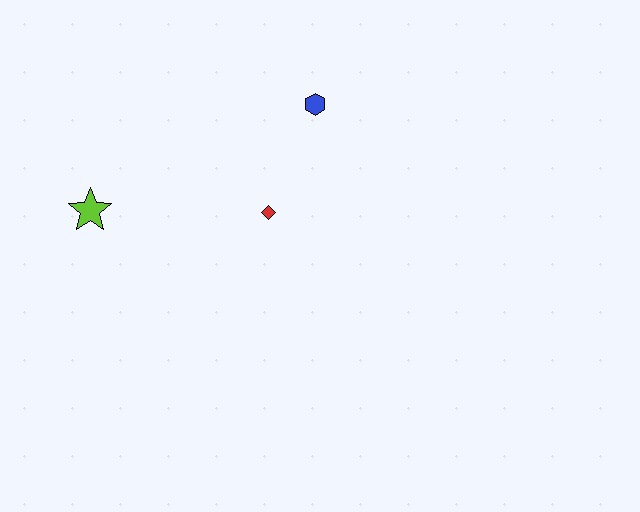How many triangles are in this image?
There are no triangles.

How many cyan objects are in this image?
There are no cyan objects.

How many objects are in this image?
There are 3 objects.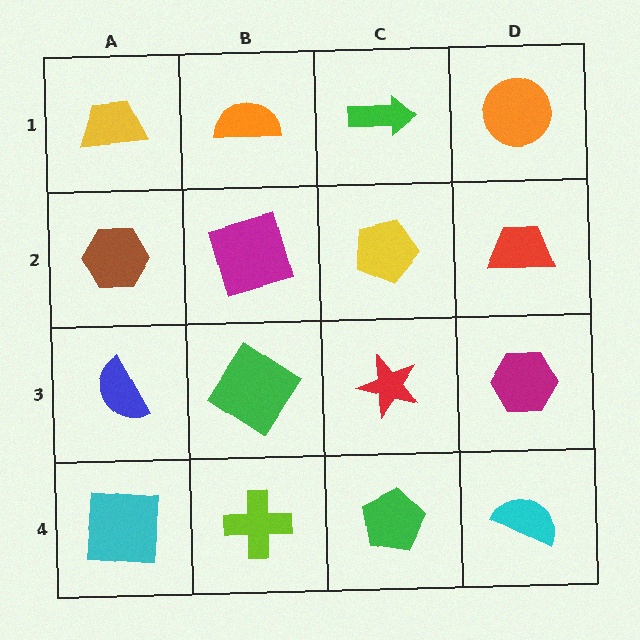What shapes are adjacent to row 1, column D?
A red trapezoid (row 2, column D), a green arrow (row 1, column C).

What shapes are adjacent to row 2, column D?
An orange circle (row 1, column D), a magenta hexagon (row 3, column D), a yellow pentagon (row 2, column C).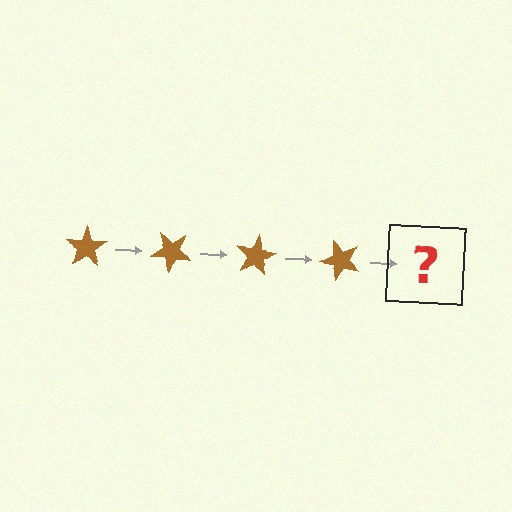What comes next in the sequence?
The next element should be a brown star rotated 160 degrees.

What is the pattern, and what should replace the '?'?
The pattern is that the star rotates 40 degrees each step. The '?' should be a brown star rotated 160 degrees.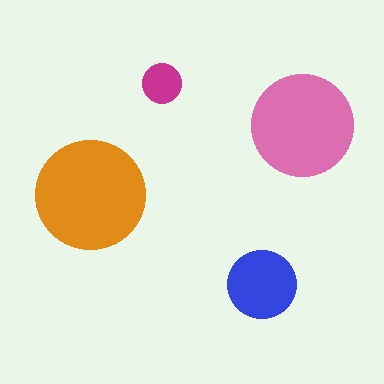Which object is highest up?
The magenta circle is topmost.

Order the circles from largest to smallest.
the orange one, the pink one, the blue one, the magenta one.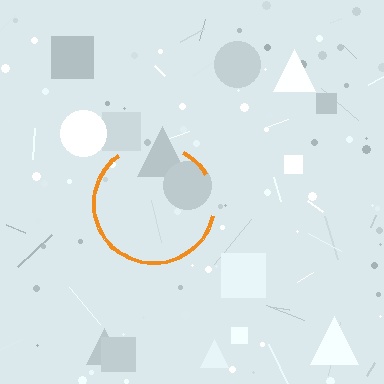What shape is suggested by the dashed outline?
The dashed outline suggests a circle.